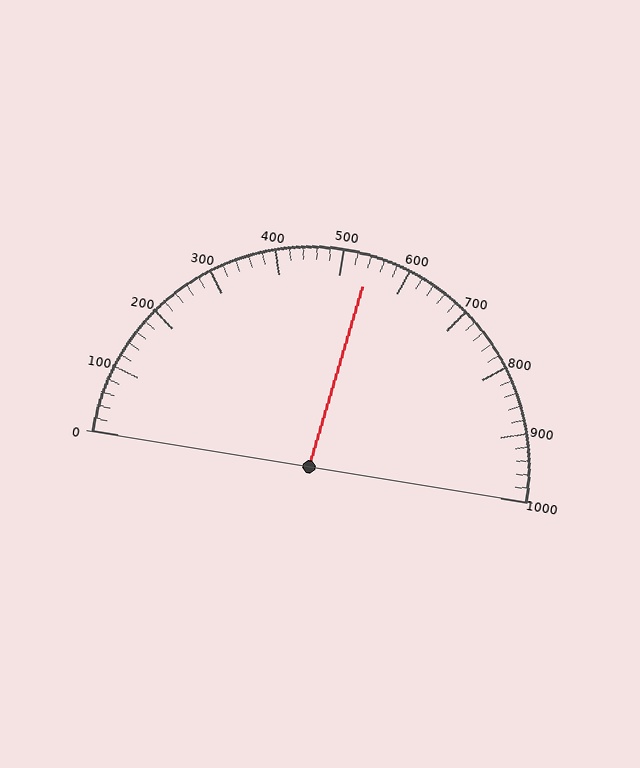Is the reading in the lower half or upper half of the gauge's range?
The reading is in the upper half of the range (0 to 1000).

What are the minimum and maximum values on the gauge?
The gauge ranges from 0 to 1000.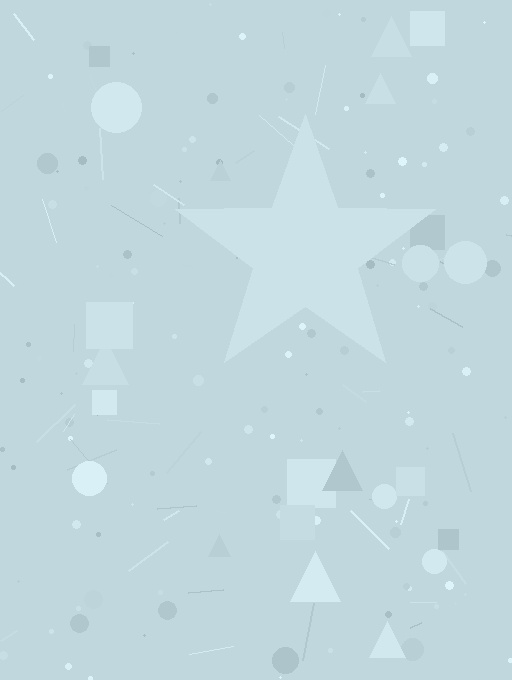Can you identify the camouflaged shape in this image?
The camouflaged shape is a star.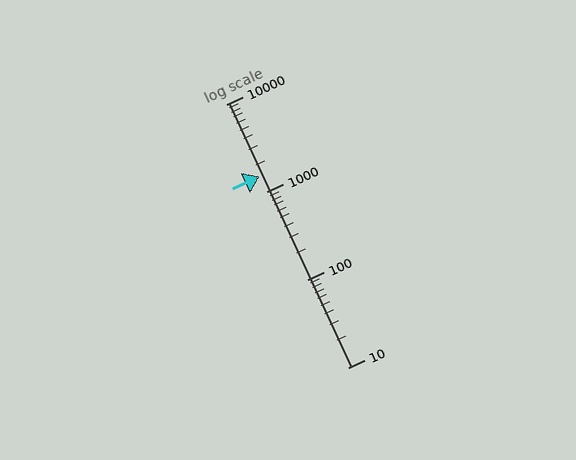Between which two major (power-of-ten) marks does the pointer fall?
The pointer is between 1000 and 10000.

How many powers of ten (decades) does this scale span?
The scale spans 3 decades, from 10 to 10000.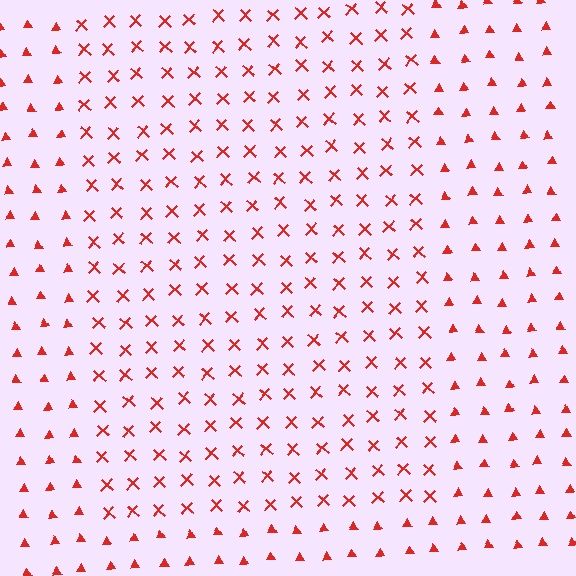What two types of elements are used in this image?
The image uses X marks inside the rectangle region and triangles outside it.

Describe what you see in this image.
The image is filled with small red elements arranged in a uniform grid. A rectangle-shaped region contains X marks, while the surrounding area contains triangles. The boundary is defined purely by the change in element shape.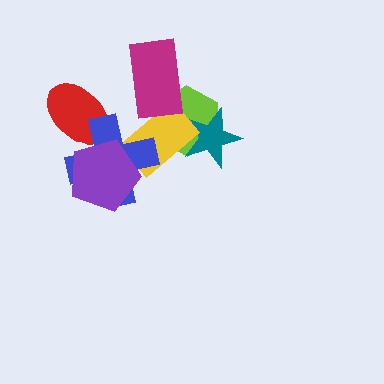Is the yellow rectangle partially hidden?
Yes, it is partially covered by another shape.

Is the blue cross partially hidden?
Yes, it is partially covered by another shape.